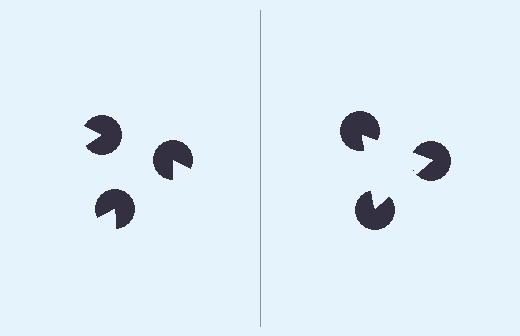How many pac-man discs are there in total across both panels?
6 — 3 on each side.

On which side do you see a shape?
An illusory triangle appears on the right side. On the left side the wedge cuts are rotated, so no coherent shape forms.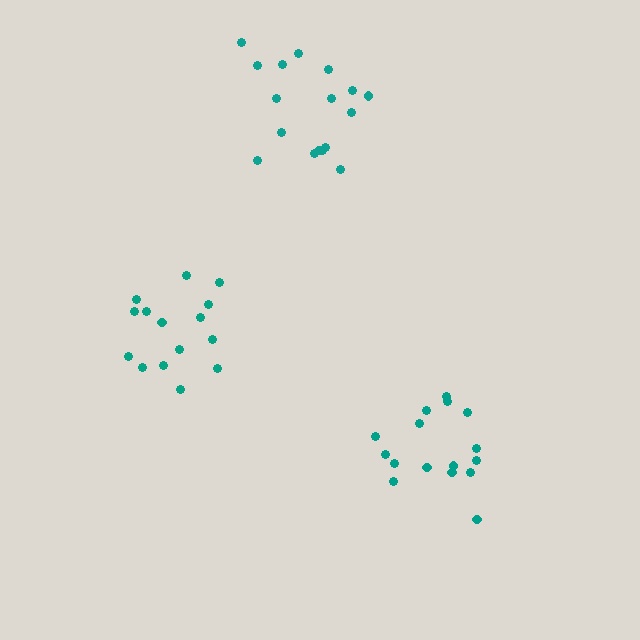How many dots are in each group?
Group 1: 17 dots, Group 2: 15 dots, Group 3: 16 dots (48 total).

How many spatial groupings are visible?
There are 3 spatial groupings.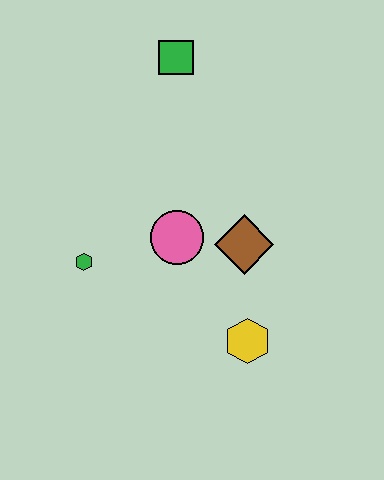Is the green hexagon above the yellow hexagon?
Yes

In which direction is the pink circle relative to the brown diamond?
The pink circle is to the left of the brown diamond.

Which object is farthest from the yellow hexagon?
The green square is farthest from the yellow hexagon.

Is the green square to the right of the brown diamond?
No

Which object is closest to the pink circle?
The brown diamond is closest to the pink circle.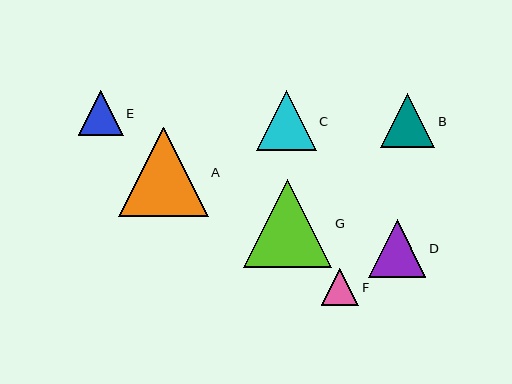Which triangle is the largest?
Triangle A is the largest with a size of approximately 89 pixels.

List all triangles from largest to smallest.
From largest to smallest: A, G, C, D, B, E, F.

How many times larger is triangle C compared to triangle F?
Triangle C is approximately 1.6 times the size of triangle F.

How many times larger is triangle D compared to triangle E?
Triangle D is approximately 1.3 times the size of triangle E.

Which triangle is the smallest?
Triangle F is the smallest with a size of approximately 37 pixels.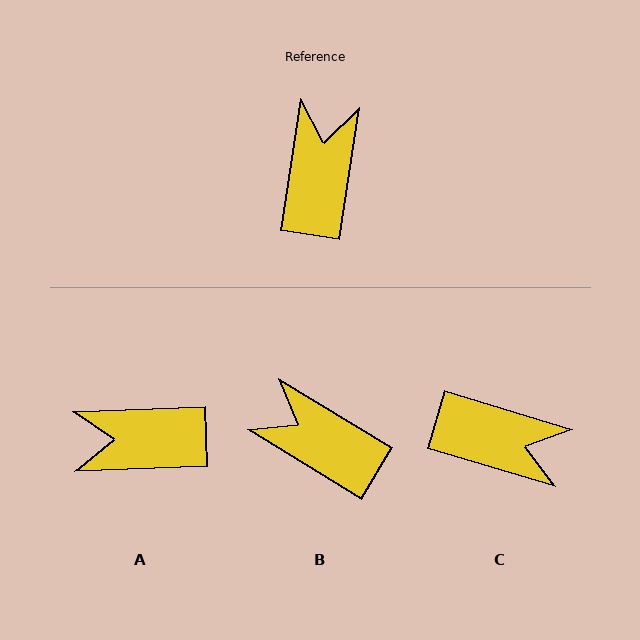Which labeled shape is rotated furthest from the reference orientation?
A, about 101 degrees away.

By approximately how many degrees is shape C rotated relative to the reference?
Approximately 98 degrees clockwise.